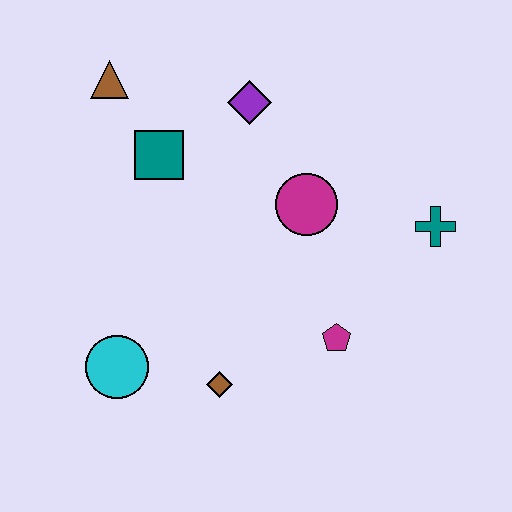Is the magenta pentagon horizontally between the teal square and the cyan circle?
No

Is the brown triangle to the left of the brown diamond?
Yes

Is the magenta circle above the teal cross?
Yes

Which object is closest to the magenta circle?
The purple diamond is closest to the magenta circle.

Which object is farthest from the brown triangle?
The teal cross is farthest from the brown triangle.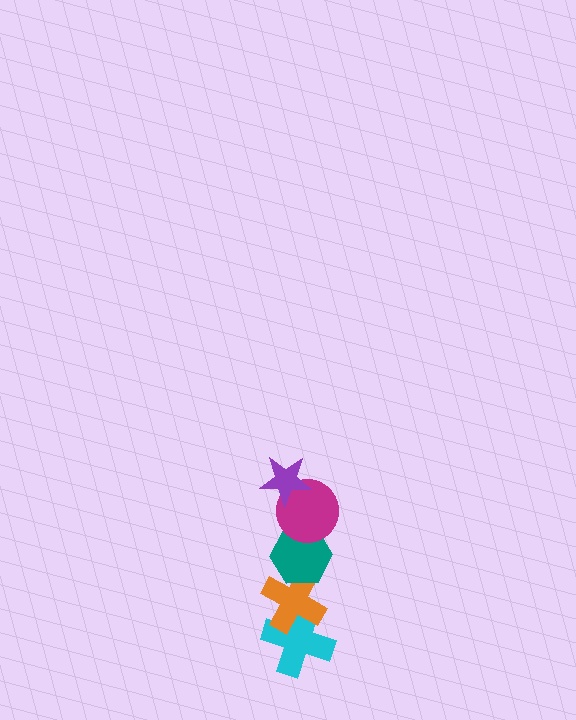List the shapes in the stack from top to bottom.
From top to bottom: the purple star, the magenta circle, the teal hexagon, the orange cross, the cyan cross.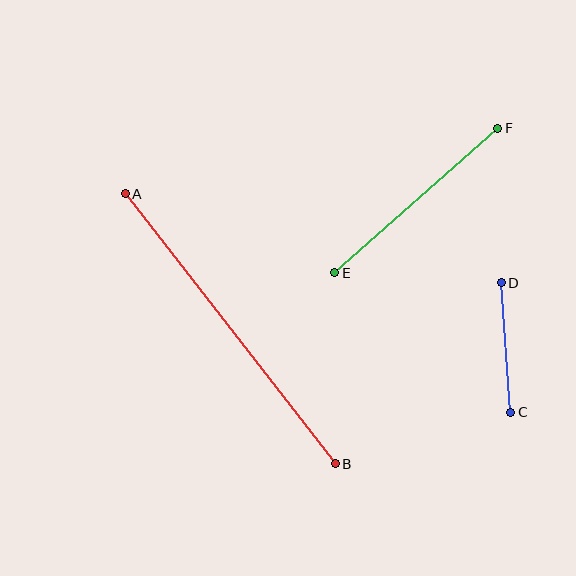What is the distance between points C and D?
The distance is approximately 129 pixels.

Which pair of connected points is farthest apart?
Points A and B are farthest apart.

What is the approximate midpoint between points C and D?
The midpoint is at approximately (506, 348) pixels.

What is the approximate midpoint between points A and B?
The midpoint is at approximately (230, 329) pixels.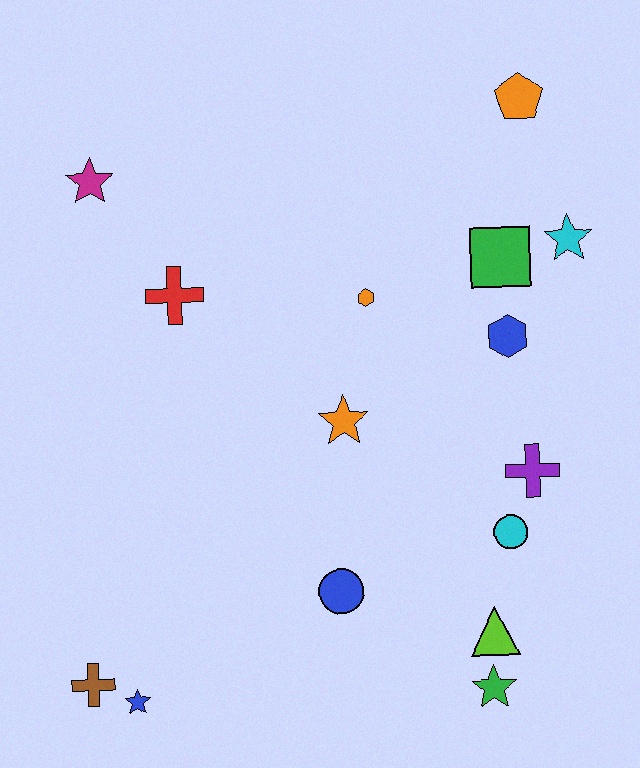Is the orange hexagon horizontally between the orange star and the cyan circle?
Yes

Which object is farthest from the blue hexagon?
The brown cross is farthest from the blue hexagon.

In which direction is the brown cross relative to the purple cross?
The brown cross is to the left of the purple cross.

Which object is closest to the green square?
The cyan star is closest to the green square.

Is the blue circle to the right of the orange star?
No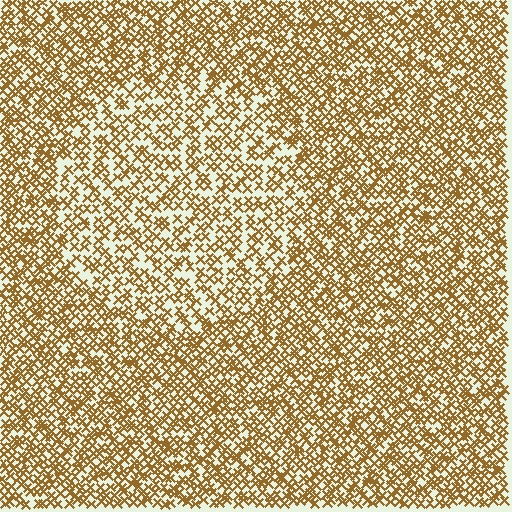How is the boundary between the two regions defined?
The boundary is defined by a change in element density (approximately 1.6x ratio). All elements are the same color, size, and shape.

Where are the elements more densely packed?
The elements are more densely packed outside the circle boundary.